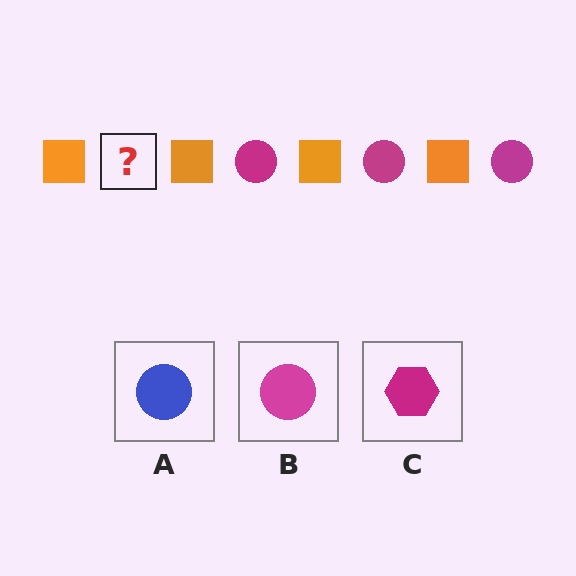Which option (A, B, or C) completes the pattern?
B.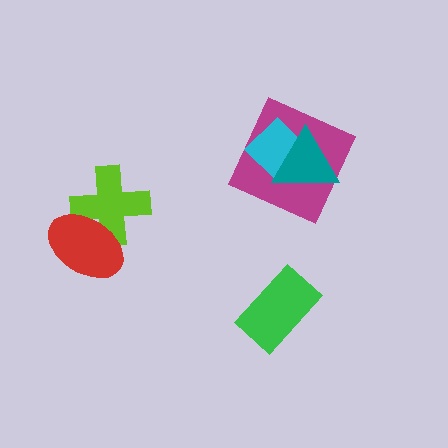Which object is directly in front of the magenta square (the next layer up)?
The cyan diamond is directly in front of the magenta square.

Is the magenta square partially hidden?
Yes, it is partially covered by another shape.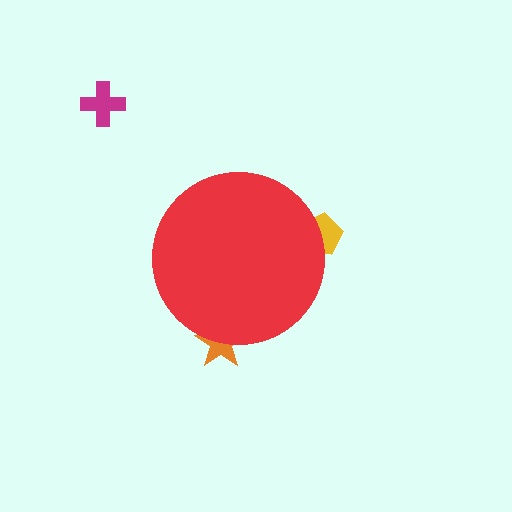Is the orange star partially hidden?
Yes, the orange star is partially hidden behind the red circle.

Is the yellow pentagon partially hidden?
Yes, the yellow pentagon is partially hidden behind the red circle.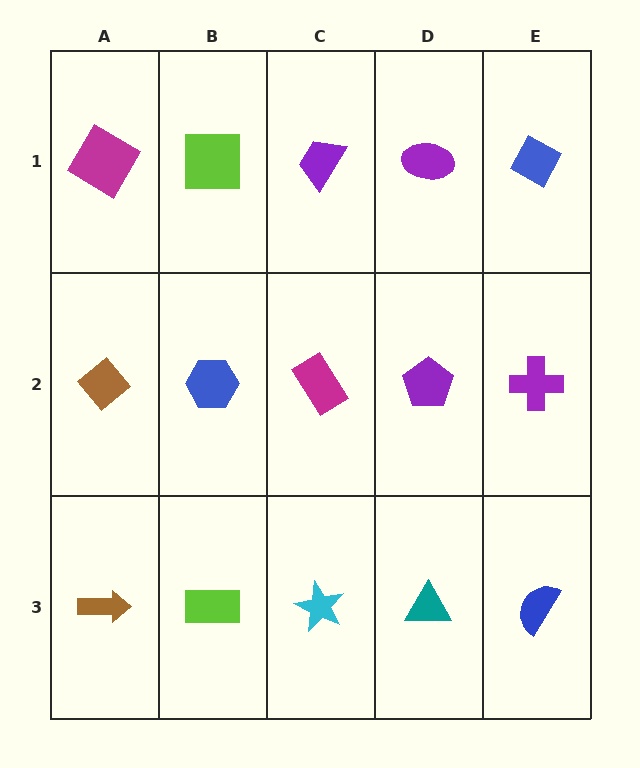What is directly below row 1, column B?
A blue hexagon.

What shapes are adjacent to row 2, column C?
A purple trapezoid (row 1, column C), a cyan star (row 3, column C), a blue hexagon (row 2, column B), a purple pentagon (row 2, column D).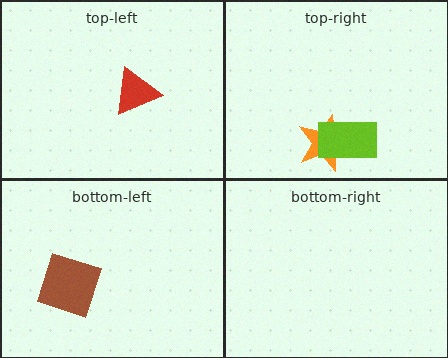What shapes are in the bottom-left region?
The brown square.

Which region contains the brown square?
The bottom-left region.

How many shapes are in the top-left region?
1.